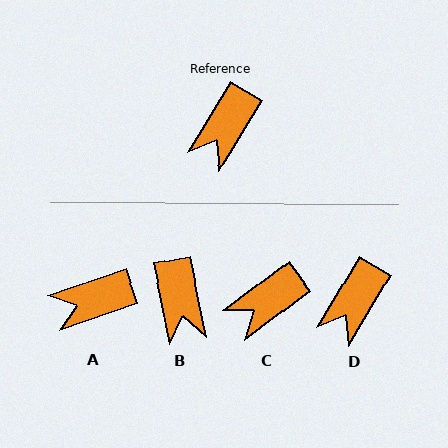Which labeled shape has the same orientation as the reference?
D.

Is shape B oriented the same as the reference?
No, it is off by about 43 degrees.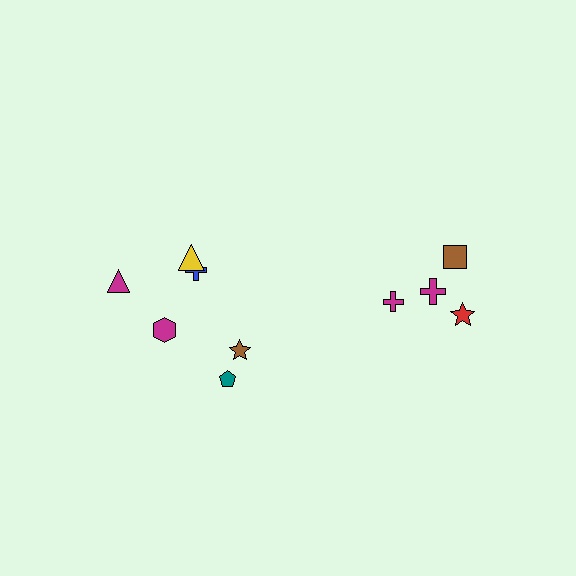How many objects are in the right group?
There are 4 objects.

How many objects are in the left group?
There are 6 objects.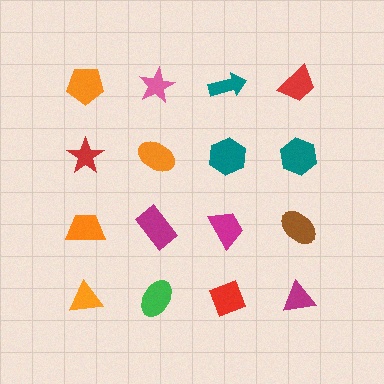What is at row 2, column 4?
A teal hexagon.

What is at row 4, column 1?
An orange triangle.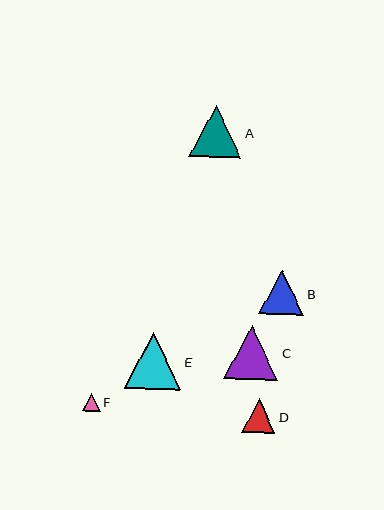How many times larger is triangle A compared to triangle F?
Triangle A is approximately 2.8 times the size of triangle F.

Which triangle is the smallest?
Triangle F is the smallest with a size of approximately 18 pixels.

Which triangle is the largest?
Triangle E is the largest with a size of approximately 57 pixels.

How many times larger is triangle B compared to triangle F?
Triangle B is approximately 2.5 times the size of triangle F.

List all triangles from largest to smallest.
From largest to smallest: E, C, A, B, D, F.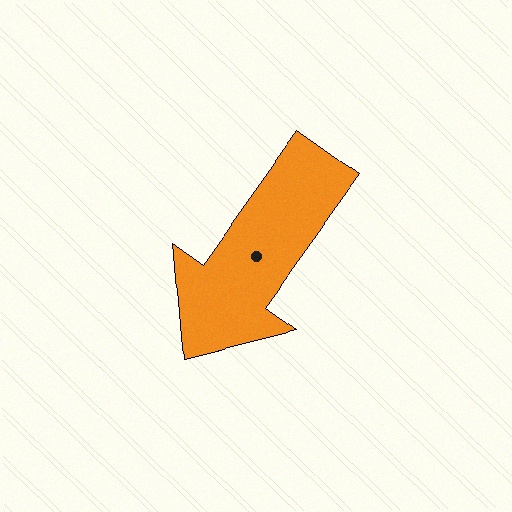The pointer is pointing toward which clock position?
Roughly 7 o'clock.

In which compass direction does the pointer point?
Southwest.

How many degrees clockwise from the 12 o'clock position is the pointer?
Approximately 216 degrees.